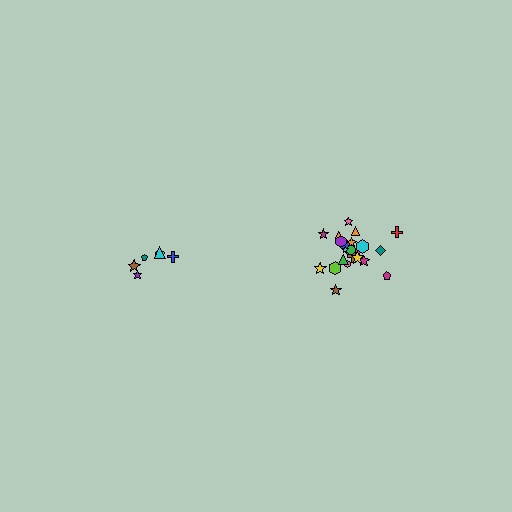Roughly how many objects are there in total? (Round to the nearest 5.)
Roughly 30 objects in total.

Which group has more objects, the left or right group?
The right group.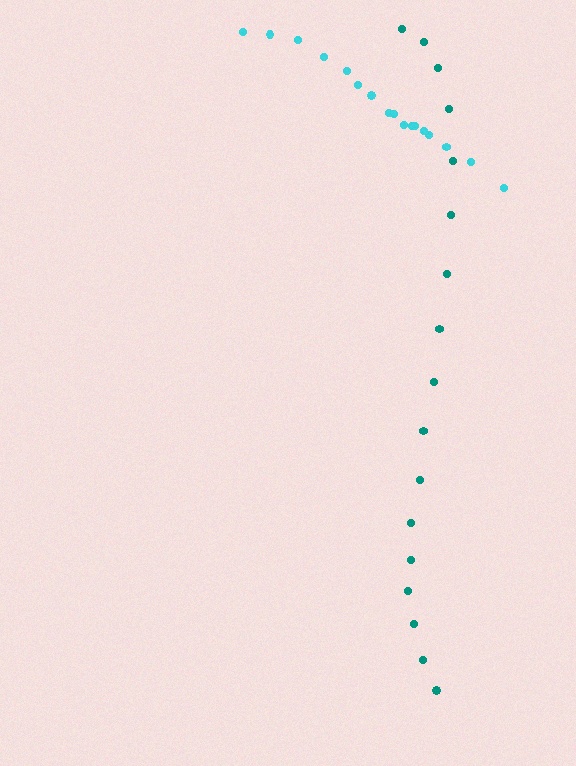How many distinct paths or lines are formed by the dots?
There are 2 distinct paths.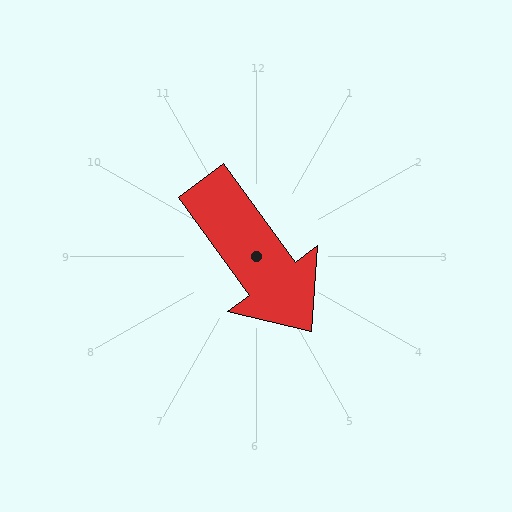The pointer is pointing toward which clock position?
Roughly 5 o'clock.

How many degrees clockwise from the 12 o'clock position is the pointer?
Approximately 144 degrees.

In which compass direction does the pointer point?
Southeast.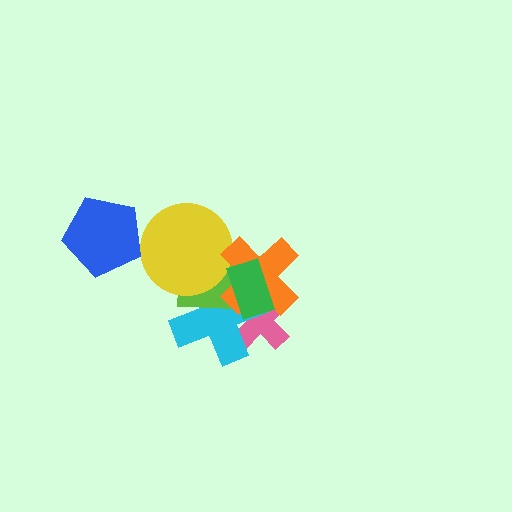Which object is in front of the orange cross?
The green rectangle is in front of the orange cross.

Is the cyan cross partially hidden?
Yes, it is partially covered by another shape.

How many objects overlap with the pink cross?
4 objects overlap with the pink cross.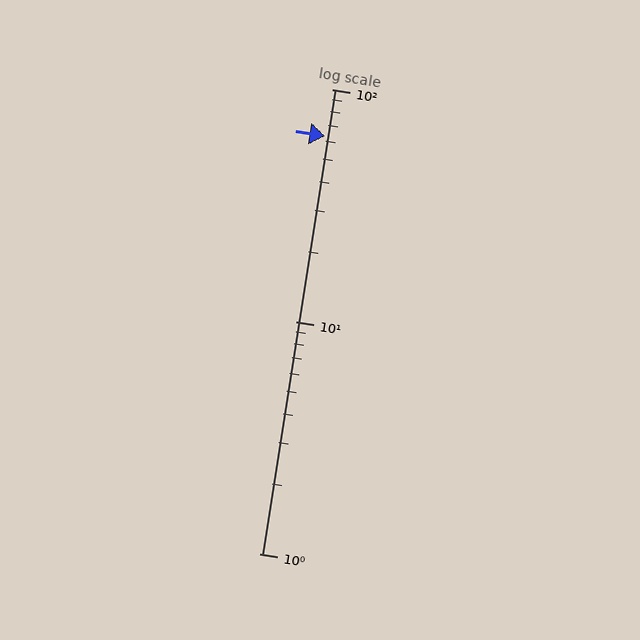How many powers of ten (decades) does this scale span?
The scale spans 2 decades, from 1 to 100.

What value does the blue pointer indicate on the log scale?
The pointer indicates approximately 63.